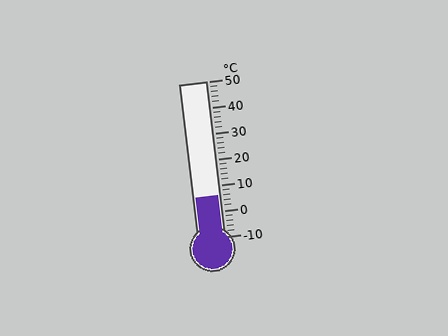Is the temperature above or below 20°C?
The temperature is below 20°C.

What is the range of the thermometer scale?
The thermometer scale ranges from -10°C to 50°C.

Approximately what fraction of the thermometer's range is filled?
The thermometer is filled to approximately 25% of its range.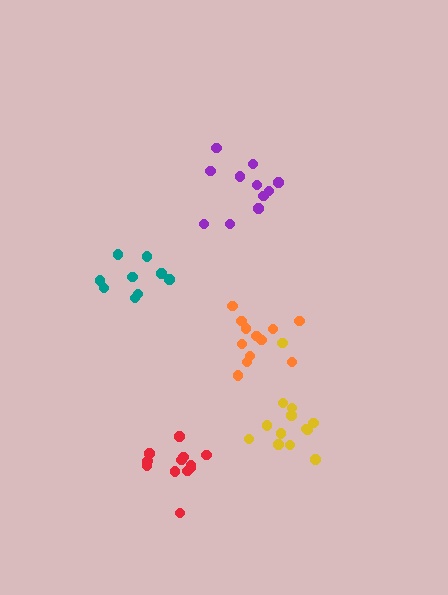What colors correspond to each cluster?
The clusters are colored: teal, purple, orange, yellow, red.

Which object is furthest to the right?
The yellow cluster is rightmost.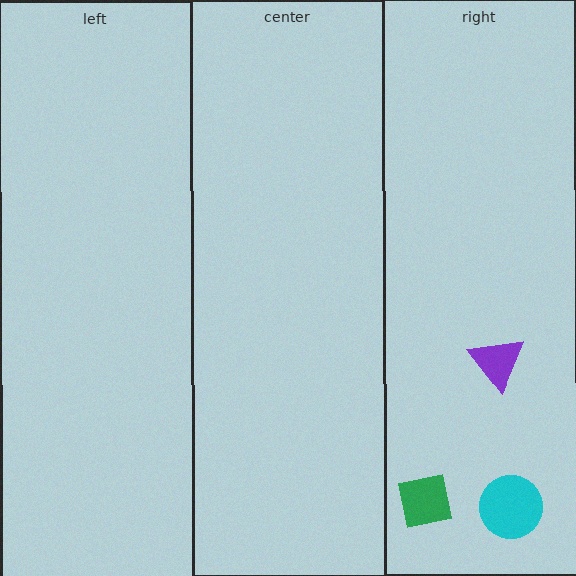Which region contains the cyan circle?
The right region.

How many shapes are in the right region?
3.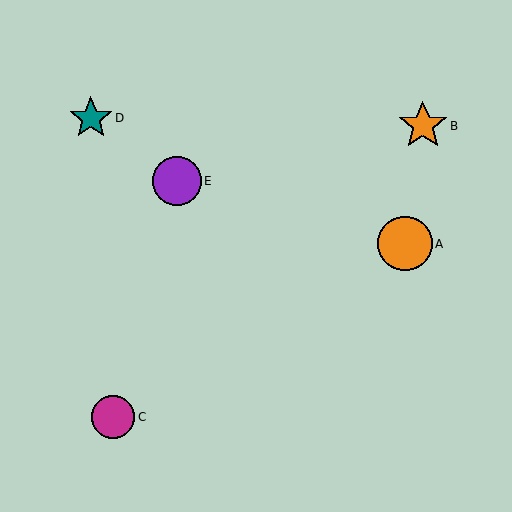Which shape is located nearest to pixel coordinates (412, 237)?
The orange circle (labeled A) at (405, 244) is nearest to that location.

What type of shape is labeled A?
Shape A is an orange circle.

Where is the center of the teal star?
The center of the teal star is at (91, 118).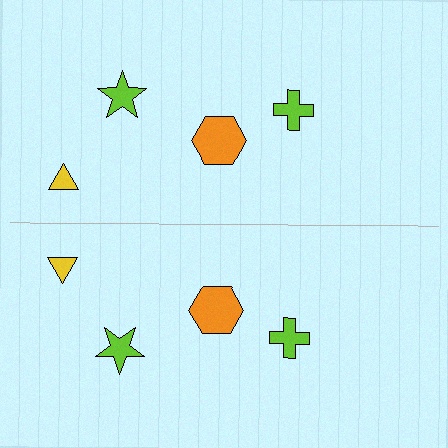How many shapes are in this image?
There are 8 shapes in this image.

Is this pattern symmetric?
Yes, this pattern has bilateral (reflection) symmetry.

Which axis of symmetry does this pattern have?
The pattern has a horizontal axis of symmetry running through the center of the image.